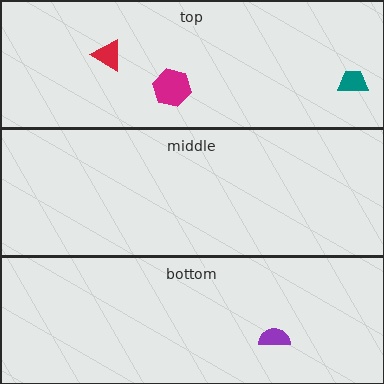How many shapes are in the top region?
3.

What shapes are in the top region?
The red triangle, the teal trapezoid, the magenta hexagon.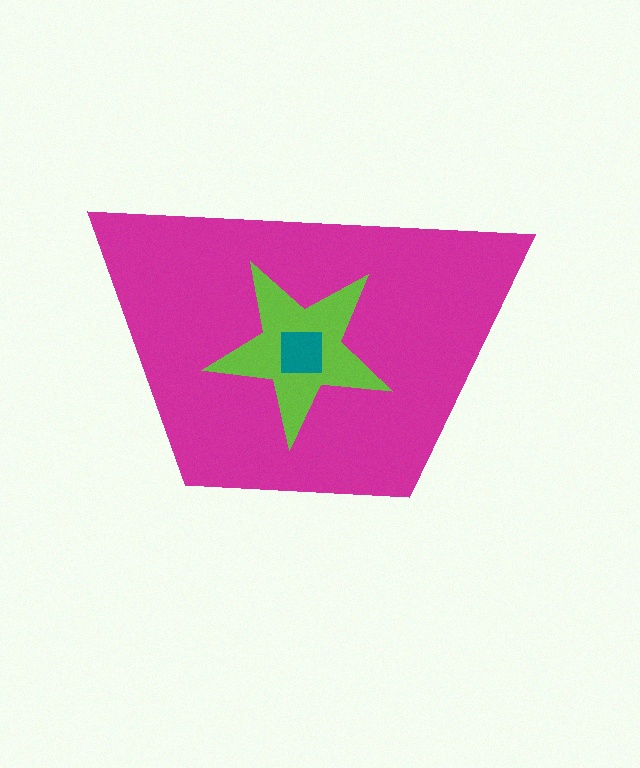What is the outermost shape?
The magenta trapezoid.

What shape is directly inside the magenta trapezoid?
The lime star.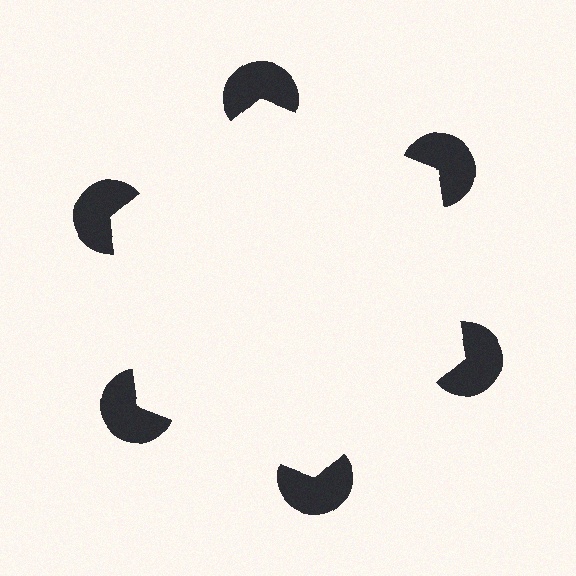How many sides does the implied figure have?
6 sides.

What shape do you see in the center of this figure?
An illusory hexagon — its edges are inferred from the aligned wedge cuts in the pac-man discs, not physically drawn.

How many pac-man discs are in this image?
There are 6 — one at each vertex of the illusory hexagon.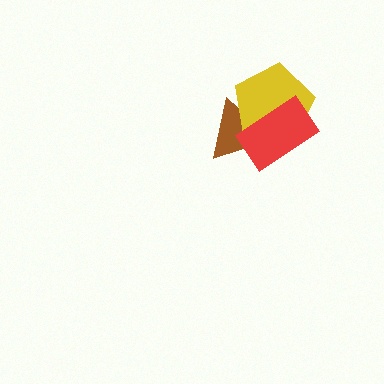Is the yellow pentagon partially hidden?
Yes, it is partially covered by another shape.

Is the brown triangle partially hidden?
Yes, it is partially covered by another shape.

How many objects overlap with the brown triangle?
2 objects overlap with the brown triangle.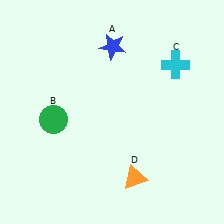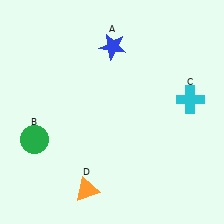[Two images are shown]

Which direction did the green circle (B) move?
The green circle (B) moved down.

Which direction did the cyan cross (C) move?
The cyan cross (C) moved down.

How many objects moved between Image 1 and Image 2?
3 objects moved between the two images.